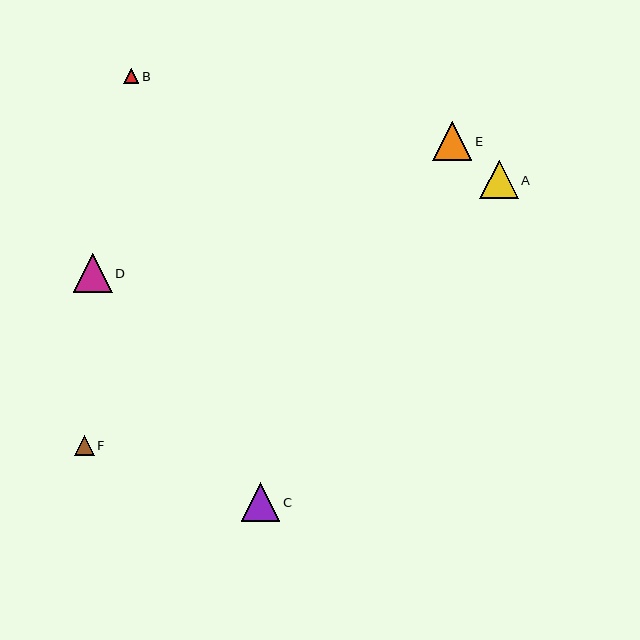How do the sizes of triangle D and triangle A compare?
Triangle D and triangle A are approximately the same size.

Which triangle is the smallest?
Triangle B is the smallest with a size of approximately 15 pixels.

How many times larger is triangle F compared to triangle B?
Triangle F is approximately 1.3 times the size of triangle B.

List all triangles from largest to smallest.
From largest to smallest: E, D, A, C, F, B.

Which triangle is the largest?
Triangle E is the largest with a size of approximately 39 pixels.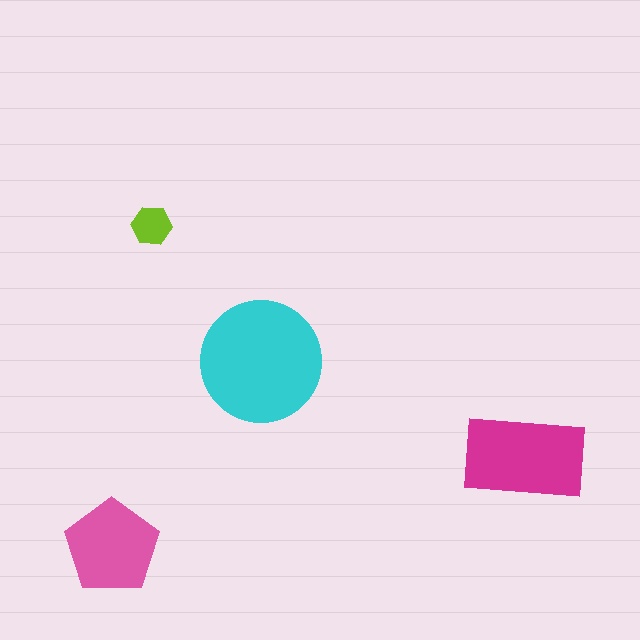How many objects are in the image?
There are 4 objects in the image.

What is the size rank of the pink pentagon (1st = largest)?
3rd.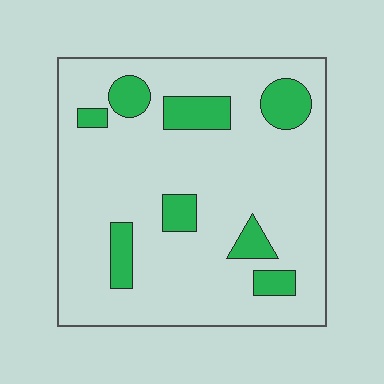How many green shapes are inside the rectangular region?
8.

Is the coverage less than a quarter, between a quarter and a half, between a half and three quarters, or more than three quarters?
Less than a quarter.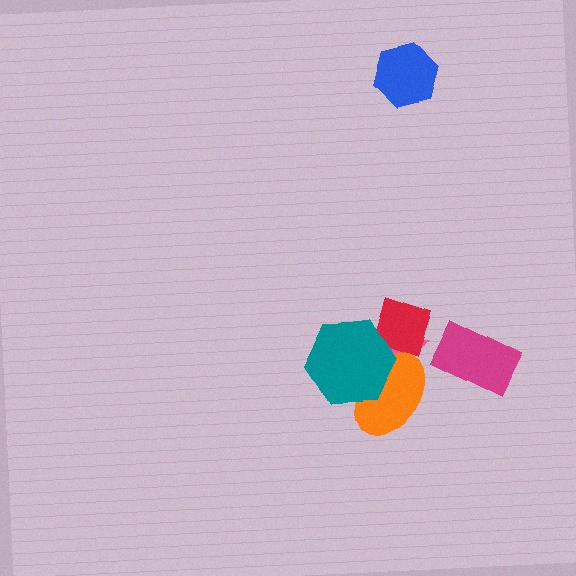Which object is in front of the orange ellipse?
The teal hexagon is in front of the orange ellipse.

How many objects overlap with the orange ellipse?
3 objects overlap with the orange ellipse.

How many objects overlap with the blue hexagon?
0 objects overlap with the blue hexagon.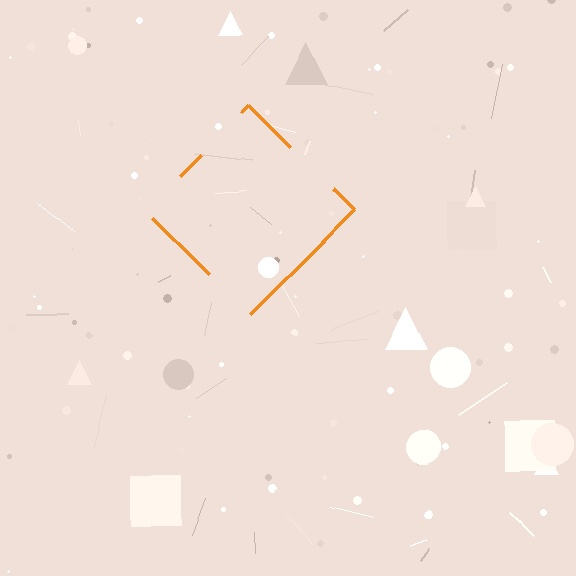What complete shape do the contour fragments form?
The contour fragments form a diamond.